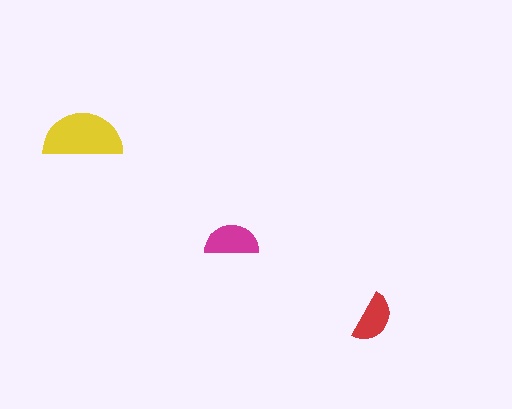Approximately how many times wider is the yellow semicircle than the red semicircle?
About 1.5 times wider.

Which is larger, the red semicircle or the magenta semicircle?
The magenta one.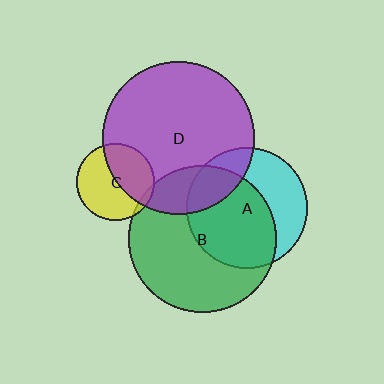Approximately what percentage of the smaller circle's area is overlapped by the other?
Approximately 20%.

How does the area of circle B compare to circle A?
Approximately 1.5 times.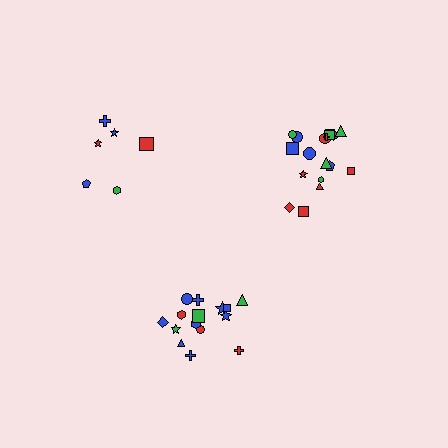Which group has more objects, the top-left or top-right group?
The top-right group.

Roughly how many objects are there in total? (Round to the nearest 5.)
Roughly 40 objects in total.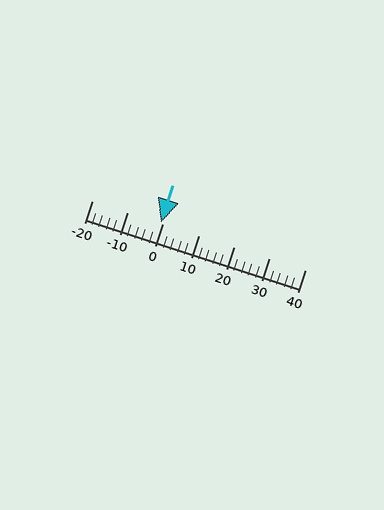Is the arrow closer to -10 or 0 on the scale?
The arrow is closer to 0.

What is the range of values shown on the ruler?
The ruler shows values from -20 to 40.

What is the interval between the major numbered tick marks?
The major tick marks are spaced 10 units apart.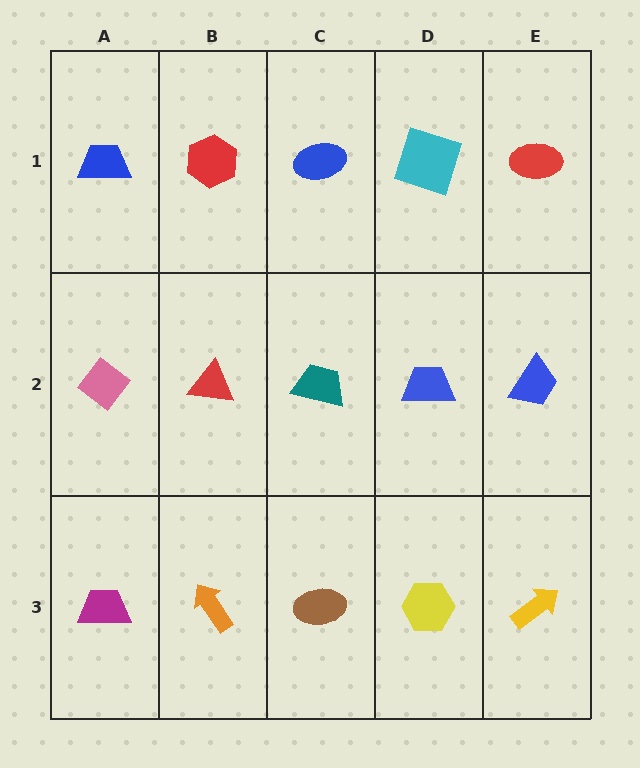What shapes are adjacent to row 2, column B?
A red hexagon (row 1, column B), an orange arrow (row 3, column B), a pink diamond (row 2, column A), a teal trapezoid (row 2, column C).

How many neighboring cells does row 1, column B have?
3.